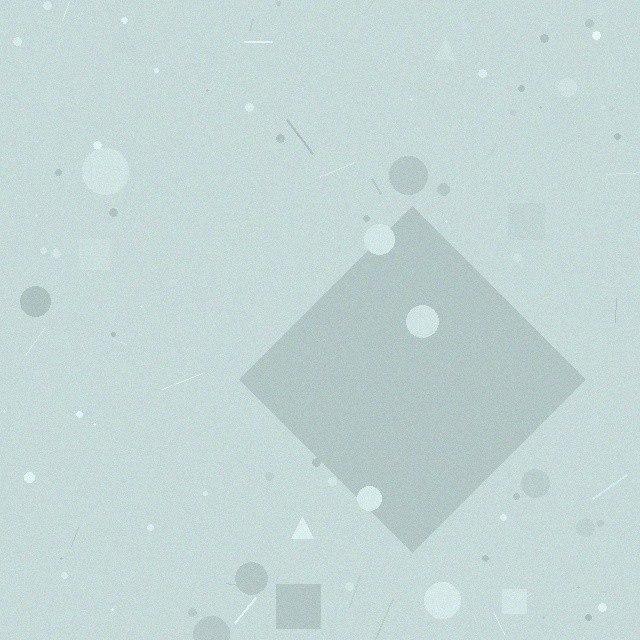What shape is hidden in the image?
A diamond is hidden in the image.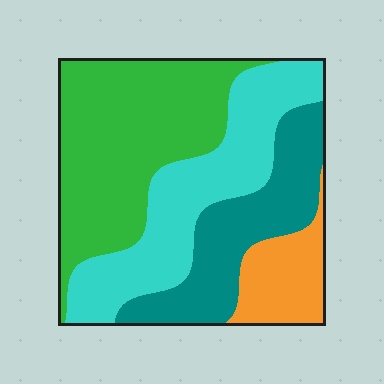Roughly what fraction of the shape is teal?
Teal takes up about one fifth (1/5) of the shape.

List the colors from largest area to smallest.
From largest to smallest: green, cyan, teal, orange.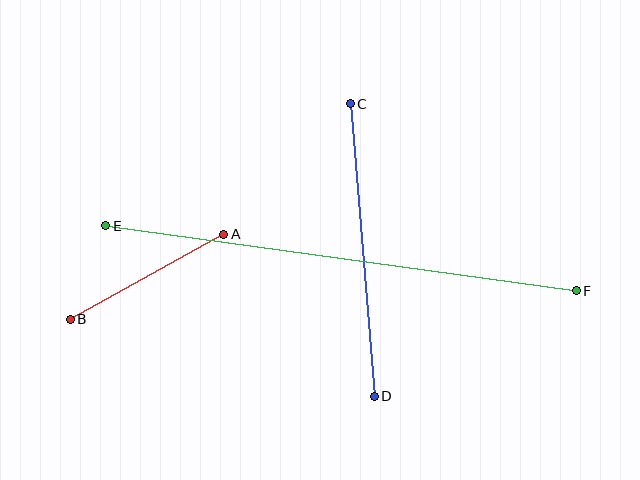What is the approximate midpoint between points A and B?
The midpoint is at approximately (147, 277) pixels.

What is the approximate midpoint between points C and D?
The midpoint is at approximately (362, 250) pixels.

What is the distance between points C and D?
The distance is approximately 293 pixels.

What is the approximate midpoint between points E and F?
The midpoint is at approximately (341, 258) pixels.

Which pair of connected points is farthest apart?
Points E and F are farthest apart.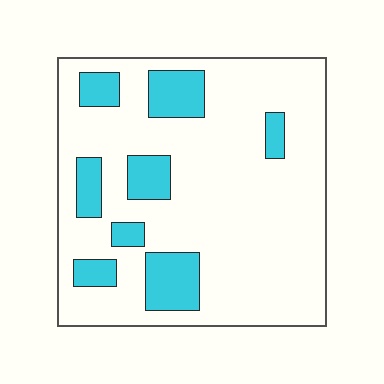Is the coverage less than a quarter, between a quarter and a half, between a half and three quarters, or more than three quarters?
Less than a quarter.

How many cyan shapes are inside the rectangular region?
8.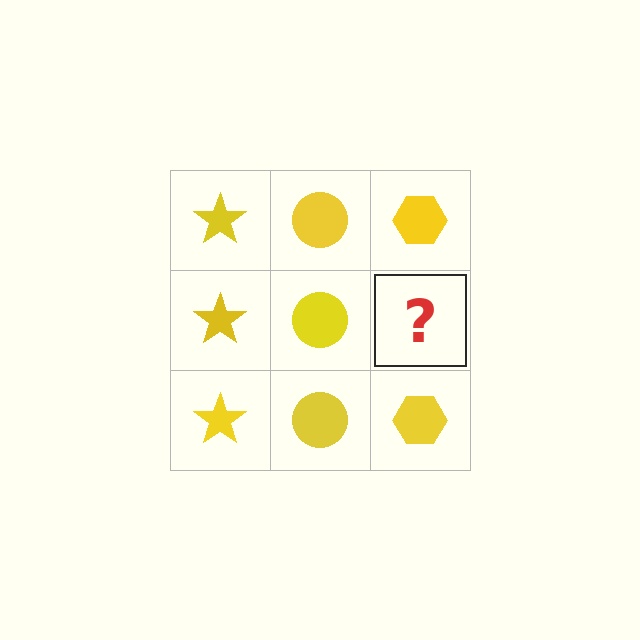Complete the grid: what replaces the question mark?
The question mark should be replaced with a yellow hexagon.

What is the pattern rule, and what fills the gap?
The rule is that each column has a consistent shape. The gap should be filled with a yellow hexagon.